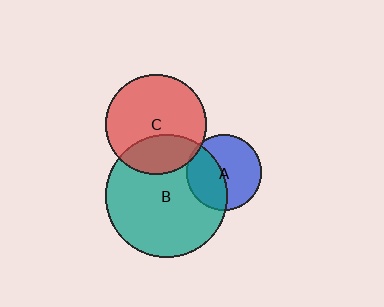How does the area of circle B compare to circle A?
Approximately 2.6 times.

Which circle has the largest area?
Circle B (teal).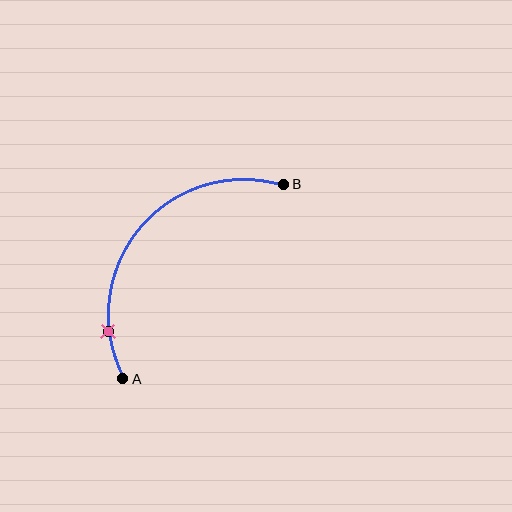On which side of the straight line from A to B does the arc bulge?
The arc bulges above and to the left of the straight line connecting A and B.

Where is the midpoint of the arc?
The arc midpoint is the point on the curve farthest from the straight line joining A and B. It sits above and to the left of that line.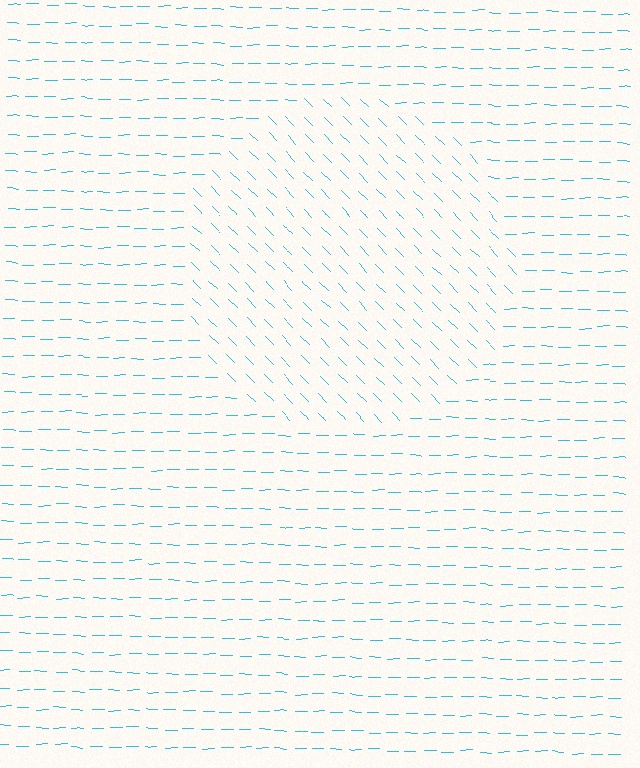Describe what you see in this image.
The image is filled with small cyan line segments. A circle region in the image has lines oriented differently from the surrounding lines, creating a visible texture boundary.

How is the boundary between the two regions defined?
The boundary is defined purely by a change in line orientation (approximately 45 degrees difference). All lines are the same color and thickness.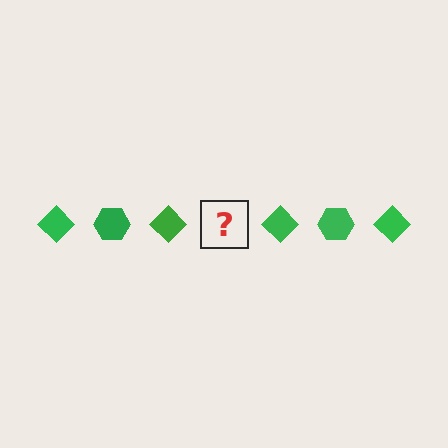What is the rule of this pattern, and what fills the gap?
The rule is that the pattern cycles through diamond, hexagon shapes in green. The gap should be filled with a green hexagon.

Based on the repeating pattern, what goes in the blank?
The blank should be a green hexagon.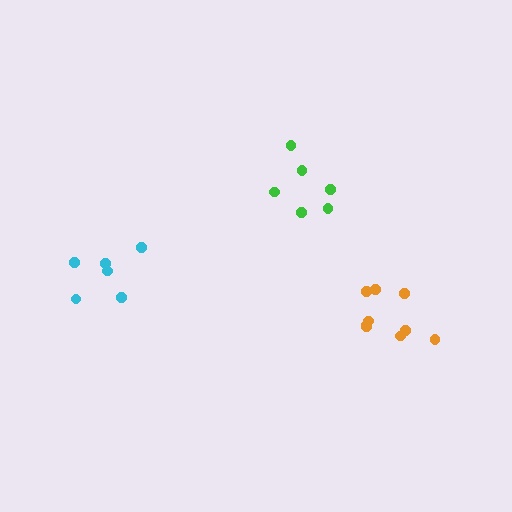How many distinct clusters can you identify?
There are 3 distinct clusters.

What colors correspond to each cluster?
The clusters are colored: orange, cyan, green.